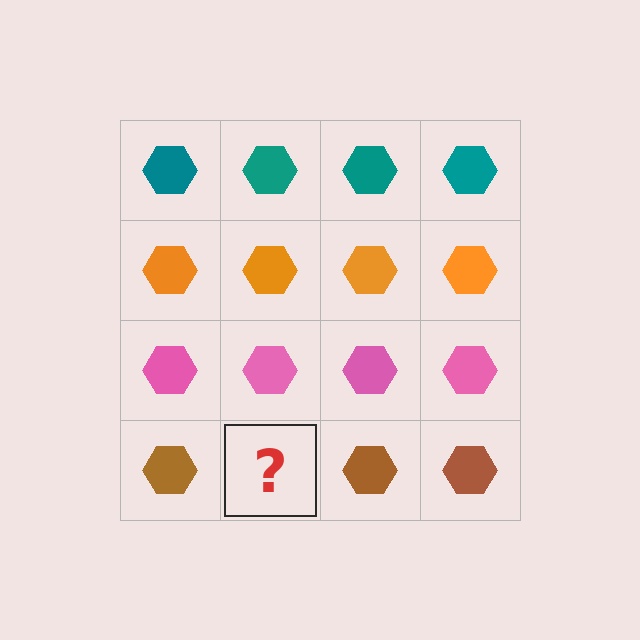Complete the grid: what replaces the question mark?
The question mark should be replaced with a brown hexagon.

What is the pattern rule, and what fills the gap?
The rule is that each row has a consistent color. The gap should be filled with a brown hexagon.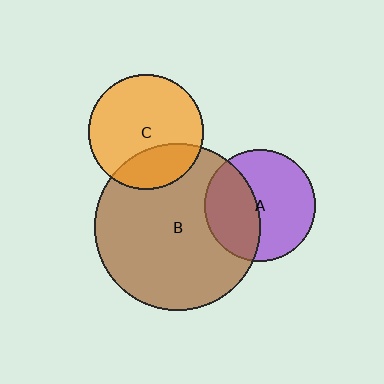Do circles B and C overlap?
Yes.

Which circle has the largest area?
Circle B (brown).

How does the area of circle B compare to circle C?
Approximately 2.1 times.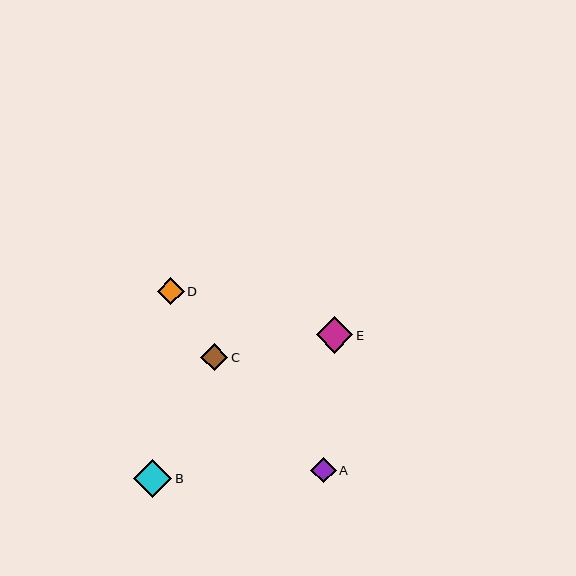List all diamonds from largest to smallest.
From largest to smallest: B, E, C, D, A.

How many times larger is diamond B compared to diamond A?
Diamond B is approximately 1.5 times the size of diamond A.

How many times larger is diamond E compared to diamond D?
Diamond E is approximately 1.3 times the size of diamond D.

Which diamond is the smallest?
Diamond A is the smallest with a size of approximately 25 pixels.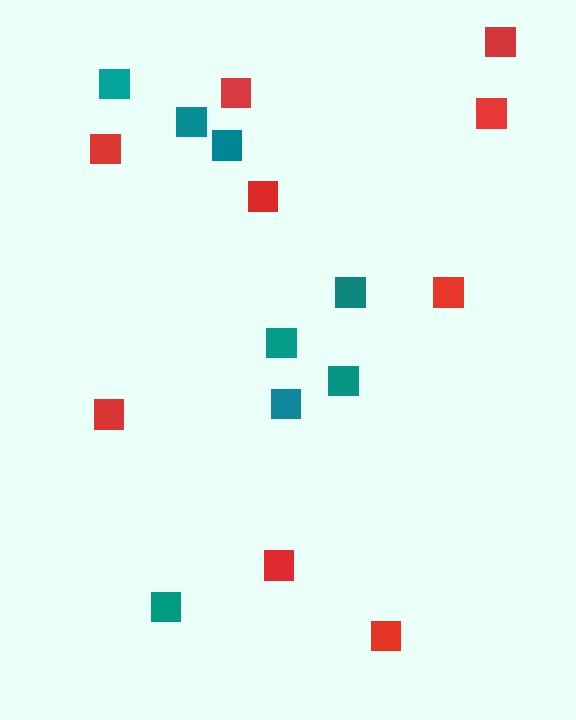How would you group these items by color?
There are 2 groups: one group of red squares (9) and one group of teal squares (8).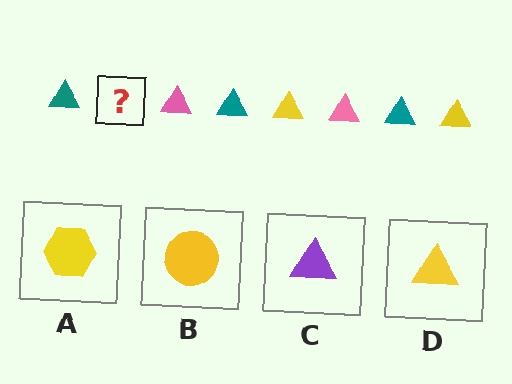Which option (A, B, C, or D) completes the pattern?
D.